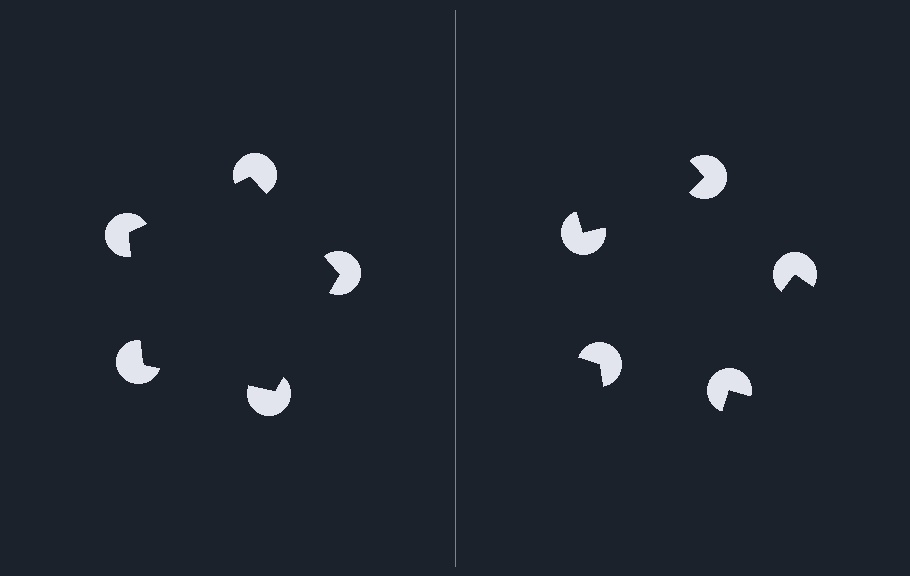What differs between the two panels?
The pac-man discs are positioned identically on both sides; only the wedge orientations differ. On the left they align to a pentagon; on the right they are misaligned.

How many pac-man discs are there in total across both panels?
10 — 5 on each side.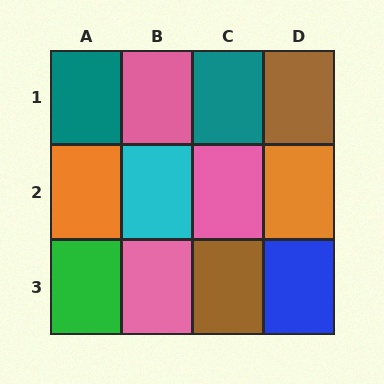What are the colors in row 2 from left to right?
Orange, cyan, pink, orange.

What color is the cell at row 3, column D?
Blue.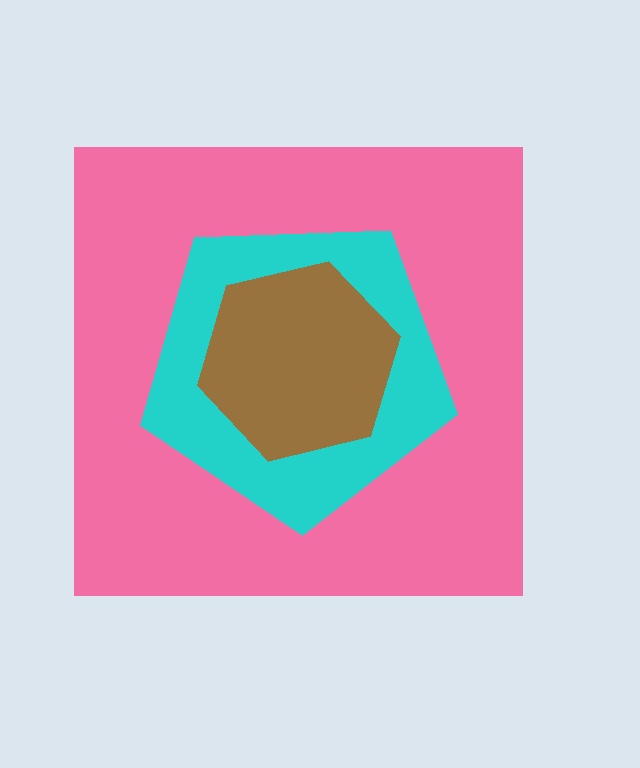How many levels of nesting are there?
3.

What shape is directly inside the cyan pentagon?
The brown hexagon.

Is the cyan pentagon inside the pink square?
Yes.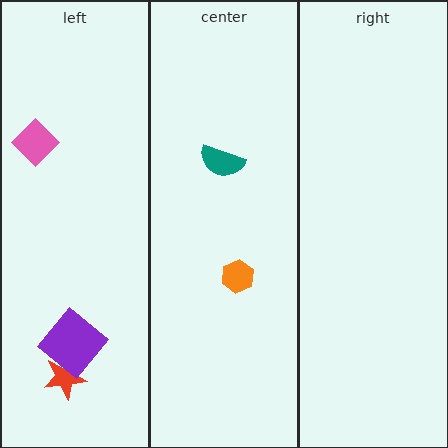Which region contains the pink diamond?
The left region.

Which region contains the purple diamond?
The left region.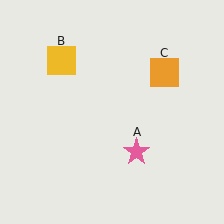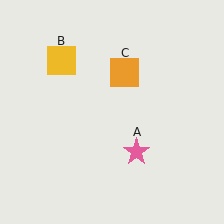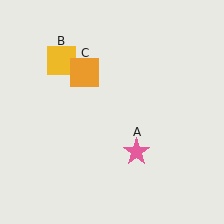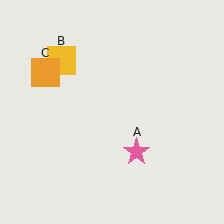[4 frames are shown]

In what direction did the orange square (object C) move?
The orange square (object C) moved left.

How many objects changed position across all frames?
1 object changed position: orange square (object C).